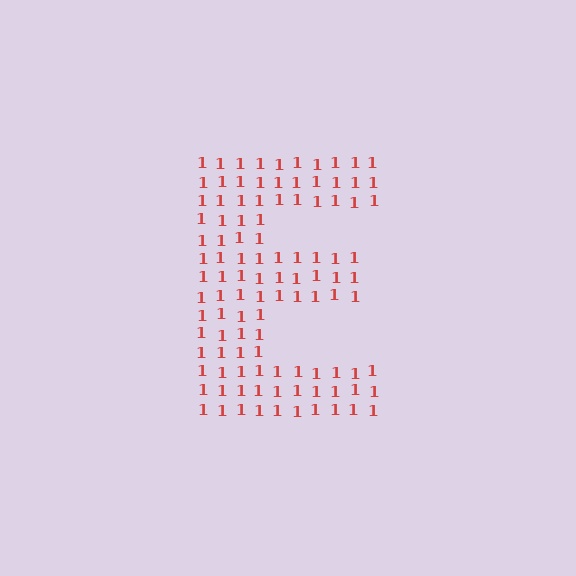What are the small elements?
The small elements are digit 1's.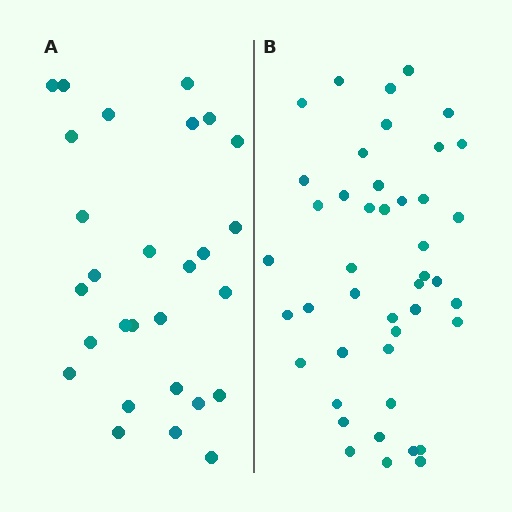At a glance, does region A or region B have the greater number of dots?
Region B (the right region) has more dots.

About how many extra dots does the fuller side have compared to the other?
Region B has approximately 15 more dots than region A.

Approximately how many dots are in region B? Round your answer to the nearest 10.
About 40 dots. (The exact count is 44, which rounds to 40.)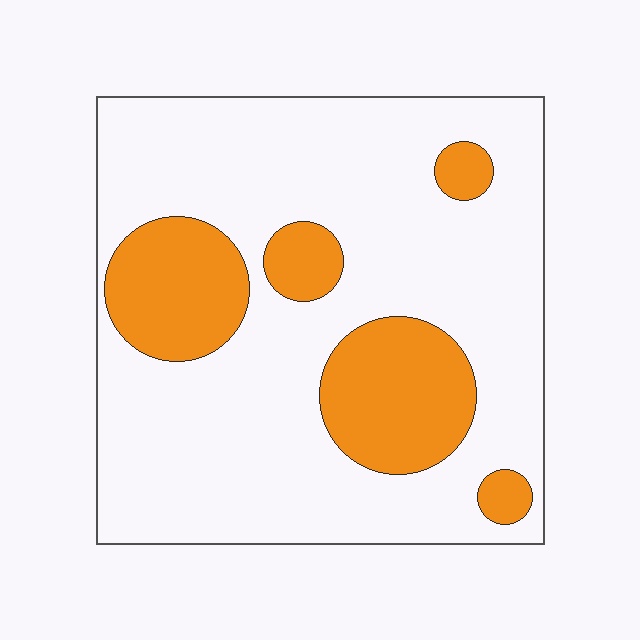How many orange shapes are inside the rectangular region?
5.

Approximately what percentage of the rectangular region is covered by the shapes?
Approximately 25%.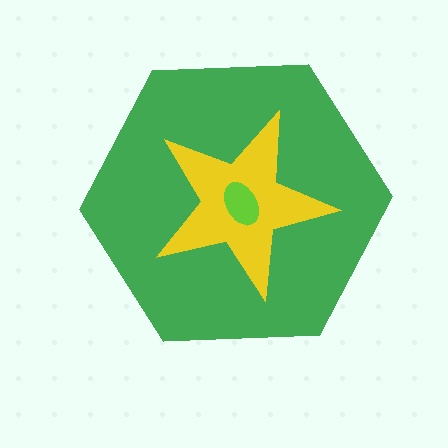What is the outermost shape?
The green hexagon.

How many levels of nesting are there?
3.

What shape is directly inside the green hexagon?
The yellow star.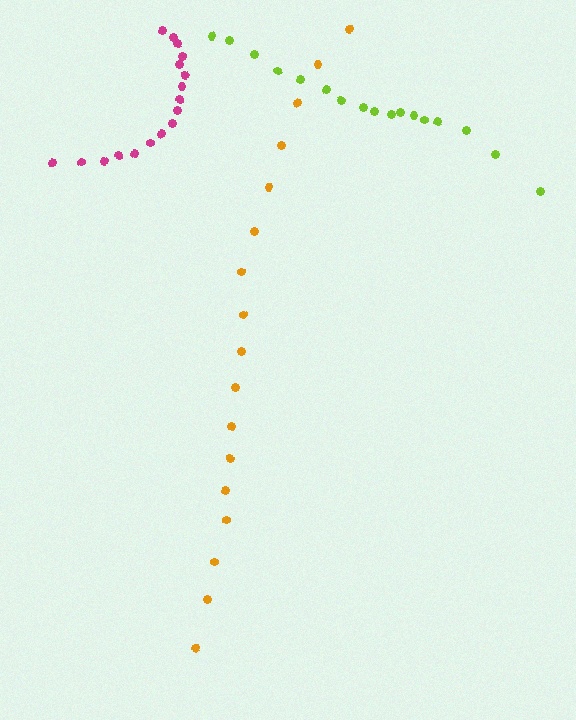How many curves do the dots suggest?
There are 3 distinct paths.